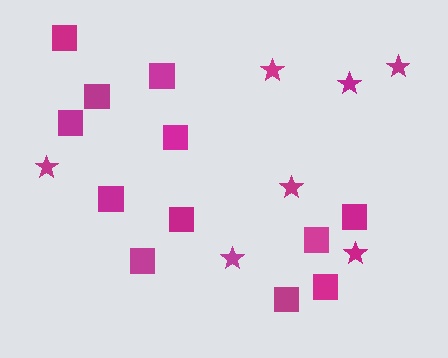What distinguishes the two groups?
There are 2 groups: one group of stars (7) and one group of squares (12).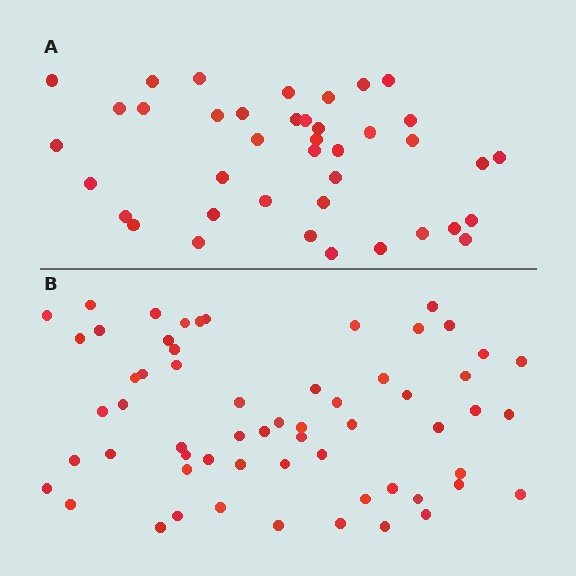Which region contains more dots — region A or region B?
Region B (the bottom region) has more dots.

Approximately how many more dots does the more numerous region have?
Region B has approximately 20 more dots than region A.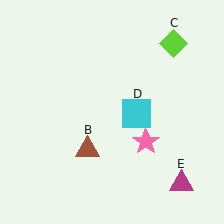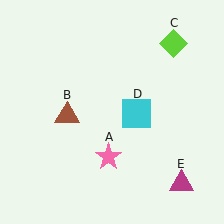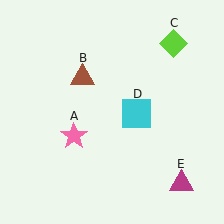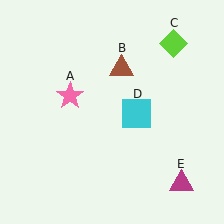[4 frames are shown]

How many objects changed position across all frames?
2 objects changed position: pink star (object A), brown triangle (object B).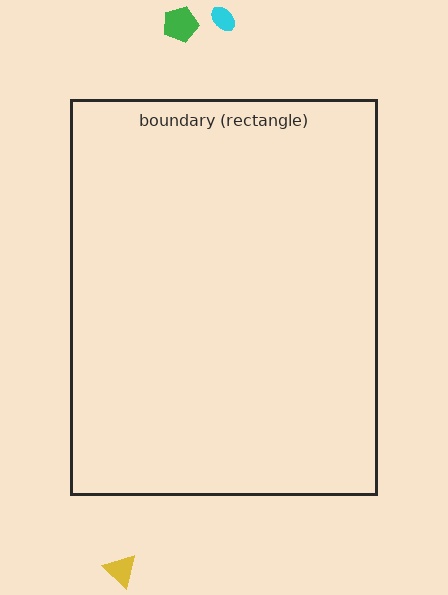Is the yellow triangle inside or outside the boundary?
Outside.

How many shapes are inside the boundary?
0 inside, 3 outside.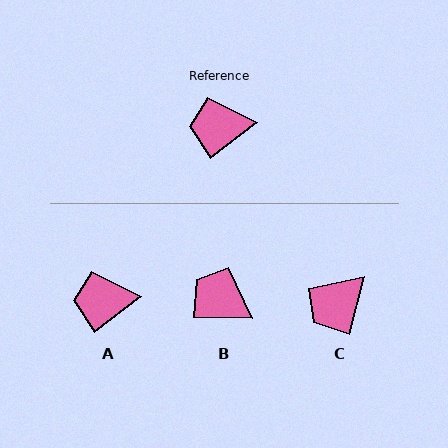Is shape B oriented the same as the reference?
No, it is off by about 38 degrees.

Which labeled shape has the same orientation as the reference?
A.